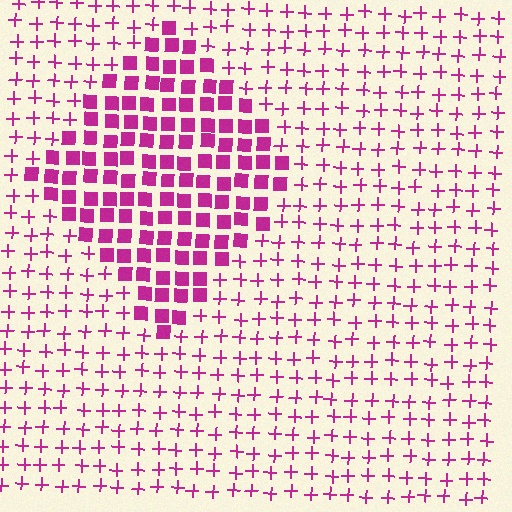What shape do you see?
I see a diamond.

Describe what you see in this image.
The image is filled with small magenta elements arranged in a uniform grid. A diamond-shaped region contains squares, while the surrounding area contains plus signs. The boundary is defined purely by the change in element shape.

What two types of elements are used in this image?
The image uses squares inside the diamond region and plus signs outside it.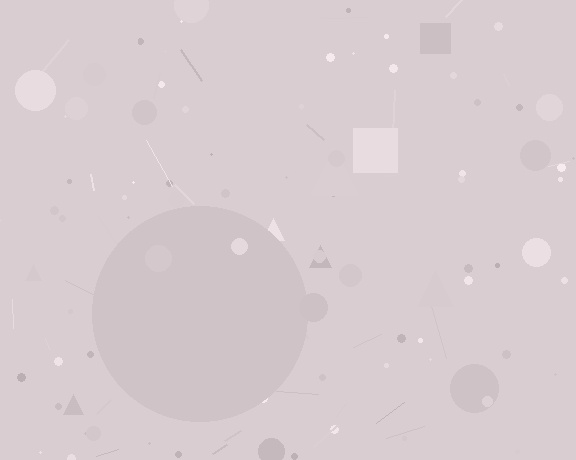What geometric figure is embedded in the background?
A circle is embedded in the background.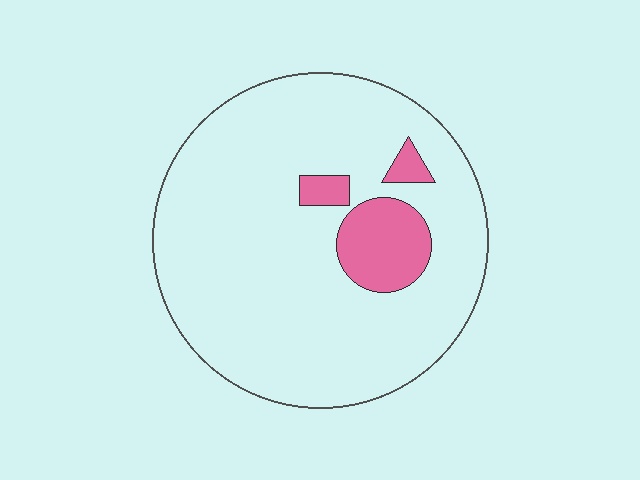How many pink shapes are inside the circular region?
3.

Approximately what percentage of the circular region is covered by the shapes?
Approximately 10%.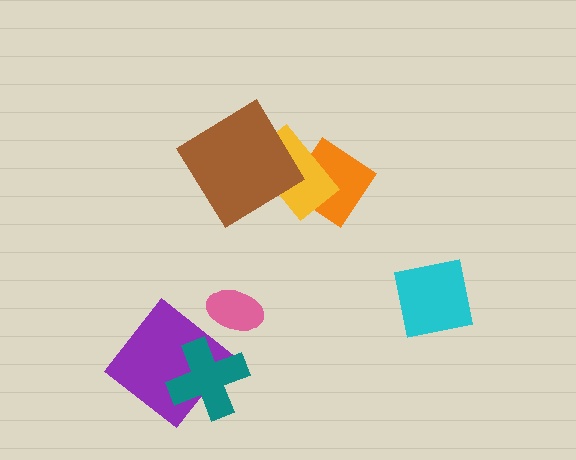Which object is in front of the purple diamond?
The teal cross is in front of the purple diamond.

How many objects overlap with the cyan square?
0 objects overlap with the cyan square.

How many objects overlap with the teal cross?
1 object overlaps with the teal cross.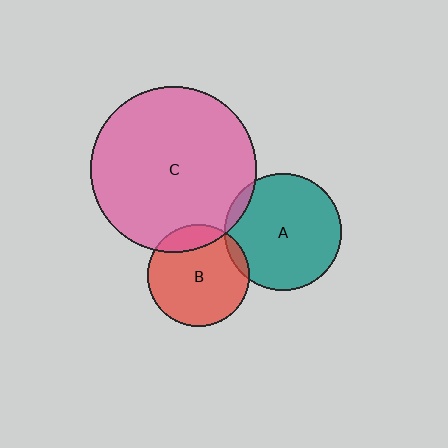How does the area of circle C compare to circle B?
Approximately 2.7 times.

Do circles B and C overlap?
Yes.